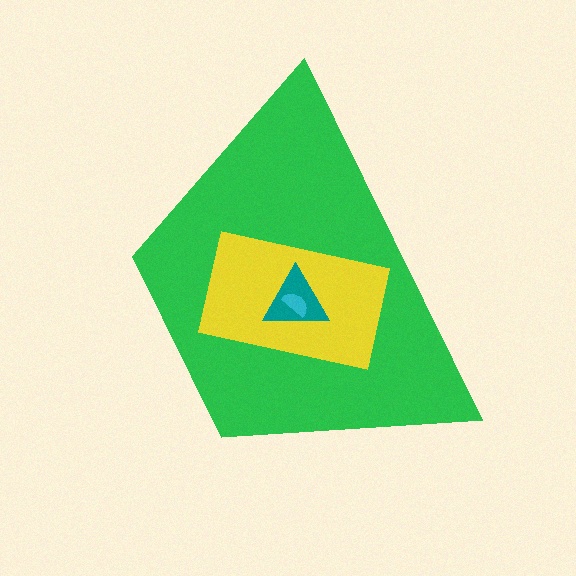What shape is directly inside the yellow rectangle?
The teal triangle.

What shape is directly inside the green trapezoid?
The yellow rectangle.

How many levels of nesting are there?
4.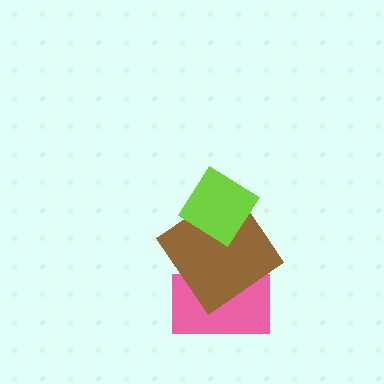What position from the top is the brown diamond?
The brown diamond is 2nd from the top.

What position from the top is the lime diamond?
The lime diamond is 1st from the top.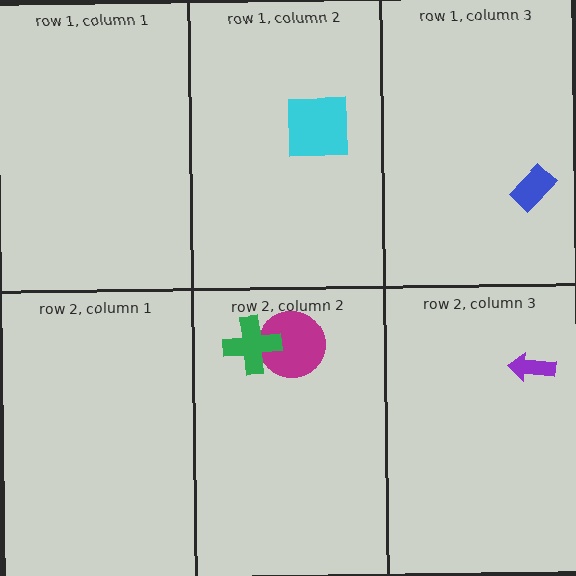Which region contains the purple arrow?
The row 2, column 3 region.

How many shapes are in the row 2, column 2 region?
2.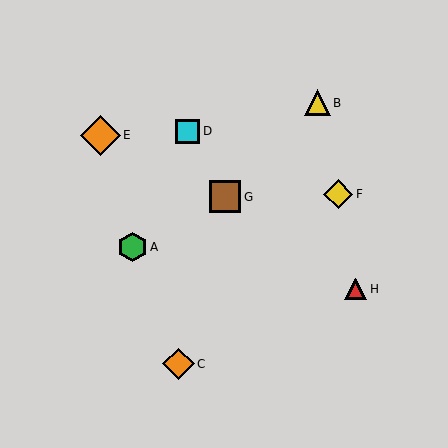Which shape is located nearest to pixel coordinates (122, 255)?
The green hexagon (labeled A) at (132, 247) is nearest to that location.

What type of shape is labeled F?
Shape F is a yellow diamond.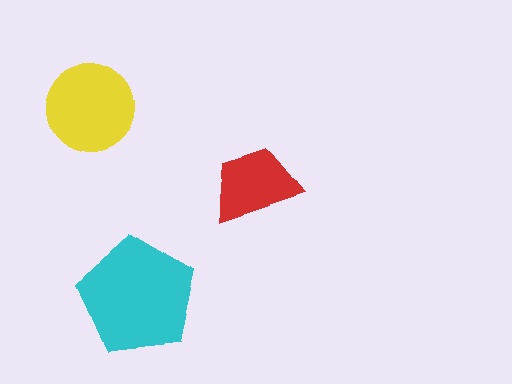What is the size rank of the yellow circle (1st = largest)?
2nd.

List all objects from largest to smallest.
The cyan pentagon, the yellow circle, the red trapezoid.